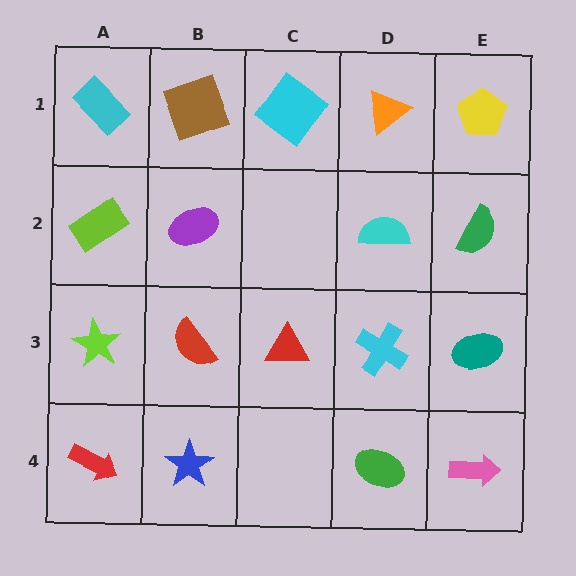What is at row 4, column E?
A pink arrow.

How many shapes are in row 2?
4 shapes.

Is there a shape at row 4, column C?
No, that cell is empty.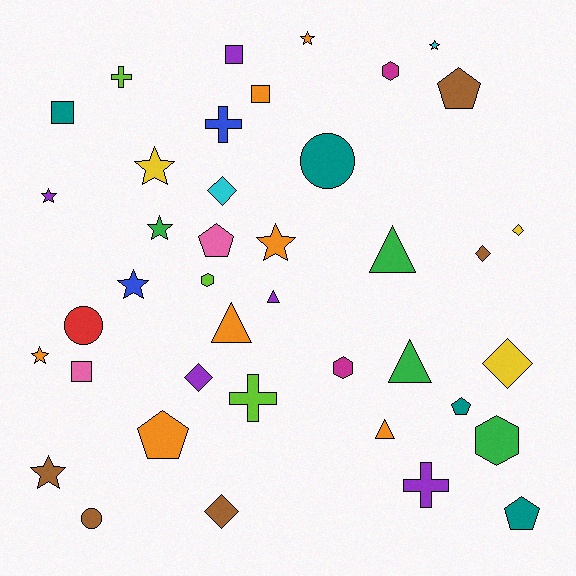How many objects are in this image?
There are 40 objects.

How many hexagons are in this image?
There are 4 hexagons.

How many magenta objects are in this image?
There are 2 magenta objects.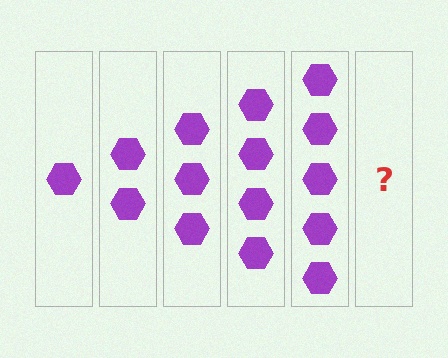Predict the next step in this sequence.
The next step is 6 hexagons.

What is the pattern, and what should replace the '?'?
The pattern is that each step adds one more hexagon. The '?' should be 6 hexagons.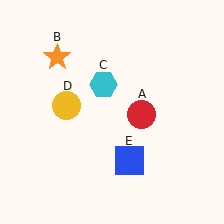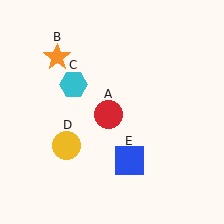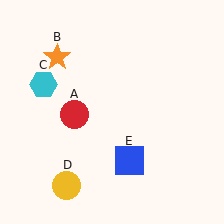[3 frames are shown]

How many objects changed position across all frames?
3 objects changed position: red circle (object A), cyan hexagon (object C), yellow circle (object D).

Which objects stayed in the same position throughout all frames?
Orange star (object B) and blue square (object E) remained stationary.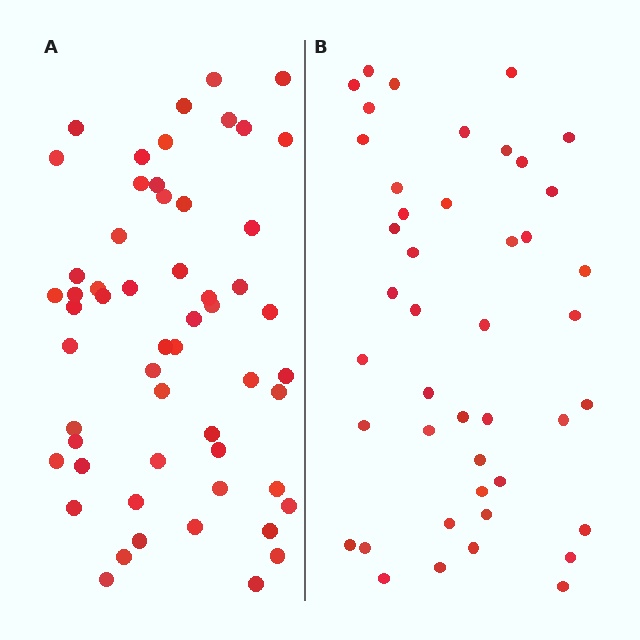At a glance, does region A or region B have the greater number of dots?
Region A (the left region) has more dots.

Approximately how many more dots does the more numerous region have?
Region A has roughly 12 or so more dots than region B.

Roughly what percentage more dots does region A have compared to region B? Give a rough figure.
About 25% more.